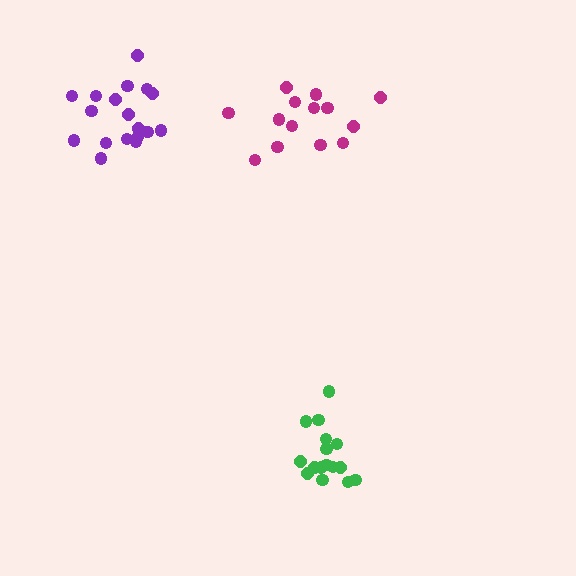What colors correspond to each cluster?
The clusters are colored: magenta, green, purple.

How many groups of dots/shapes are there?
There are 3 groups.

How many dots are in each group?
Group 1: 15 dots, Group 2: 16 dots, Group 3: 18 dots (49 total).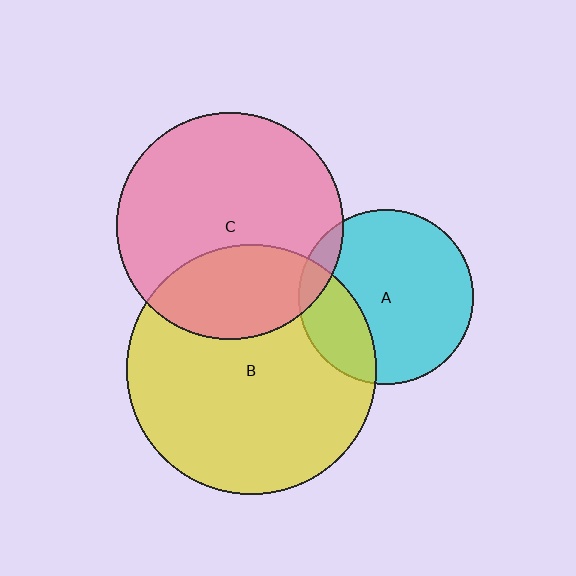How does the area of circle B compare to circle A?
Approximately 2.0 times.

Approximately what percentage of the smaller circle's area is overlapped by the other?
Approximately 10%.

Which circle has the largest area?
Circle B (yellow).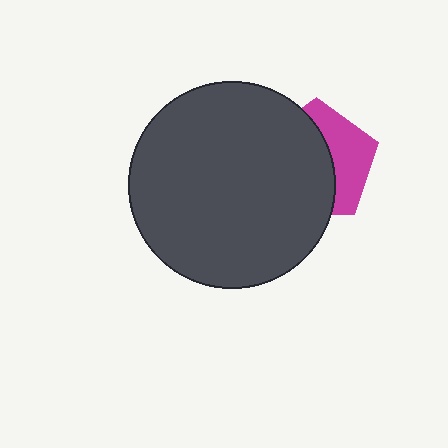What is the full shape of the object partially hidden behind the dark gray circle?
The partially hidden object is a magenta pentagon.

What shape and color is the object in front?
The object in front is a dark gray circle.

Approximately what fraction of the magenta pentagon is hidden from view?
Roughly 61% of the magenta pentagon is hidden behind the dark gray circle.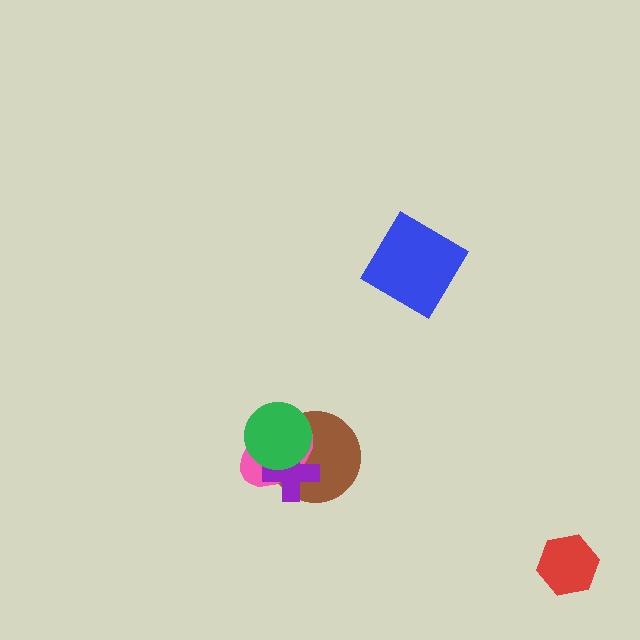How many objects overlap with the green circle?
3 objects overlap with the green circle.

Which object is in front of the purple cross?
The green circle is in front of the purple cross.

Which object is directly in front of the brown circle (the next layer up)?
The pink ellipse is directly in front of the brown circle.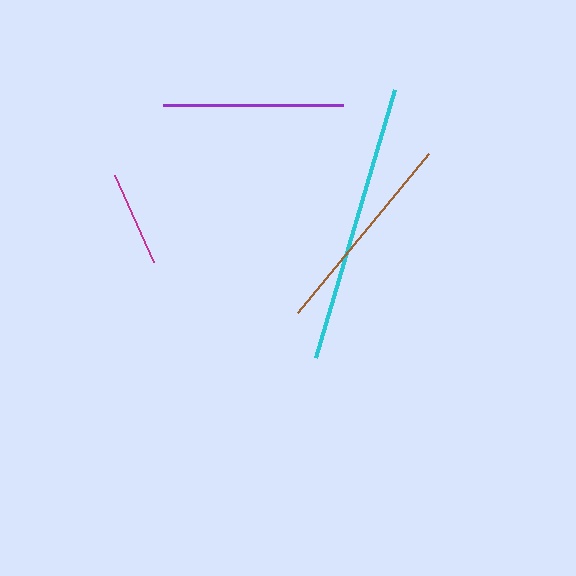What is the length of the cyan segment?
The cyan segment is approximately 279 pixels long.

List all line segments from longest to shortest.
From longest to shortest: cyan, brown, purple, magenta.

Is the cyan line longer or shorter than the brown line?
The cyan line is longer than the brown line.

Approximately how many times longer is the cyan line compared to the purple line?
The cyan line is approximately 1.6 times the length of the purple line.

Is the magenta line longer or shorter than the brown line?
The brown line is longer than the magenta line.